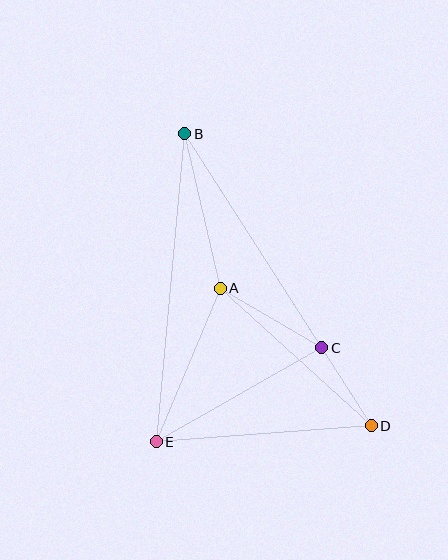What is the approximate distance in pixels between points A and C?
The distance between A and C is approximately 118 pixels.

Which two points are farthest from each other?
Points B and D are farthest from each other.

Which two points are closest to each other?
Points C and D are closest to each other.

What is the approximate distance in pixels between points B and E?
The distance between B and E is approximately 309 pixels.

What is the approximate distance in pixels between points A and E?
The distance between A and E is approximately 166 pixels.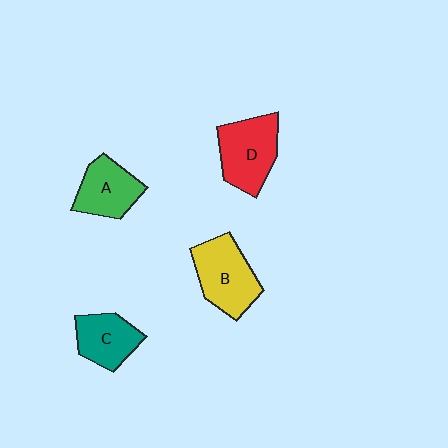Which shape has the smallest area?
Shape C (teal).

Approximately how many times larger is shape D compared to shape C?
Approximately 1.3 times.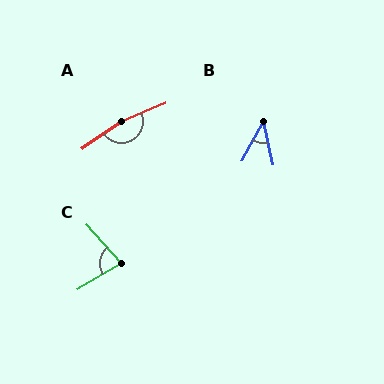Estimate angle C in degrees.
Approximately 79 degrees.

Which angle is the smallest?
B, at approximately 41 degrees.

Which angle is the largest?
A, at approximately 167 degrees.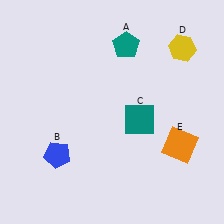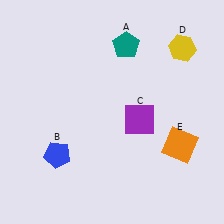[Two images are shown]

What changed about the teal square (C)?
In Image 1, C is teal. In Image 2, it changed to purple.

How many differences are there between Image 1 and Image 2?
There is 1 difference between the two images.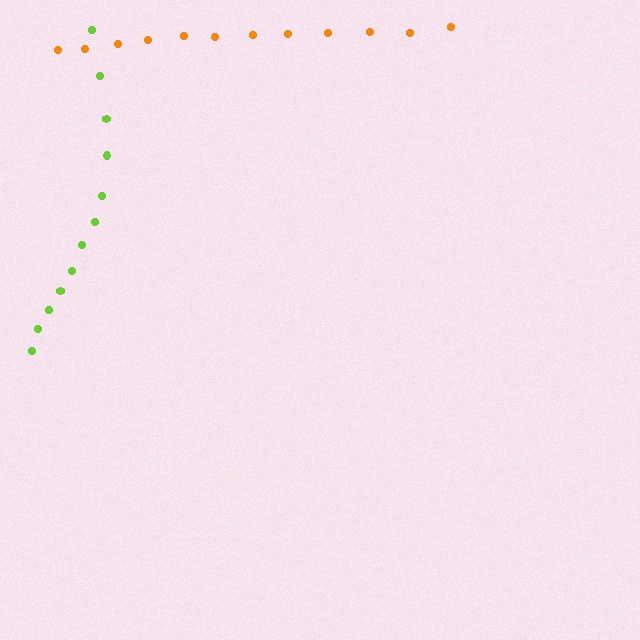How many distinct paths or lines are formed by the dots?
There are 2 distinct paths.